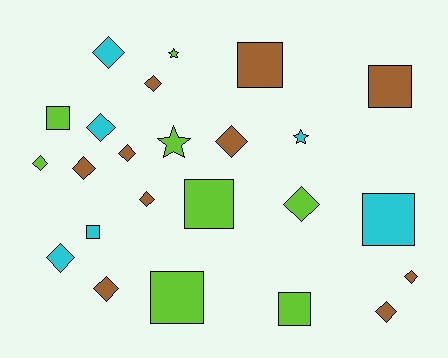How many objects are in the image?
There are 24 objects.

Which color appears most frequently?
Brown, with 10 objects.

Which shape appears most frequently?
Diamond, with 13 objects.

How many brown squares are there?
There are 2 brown squares.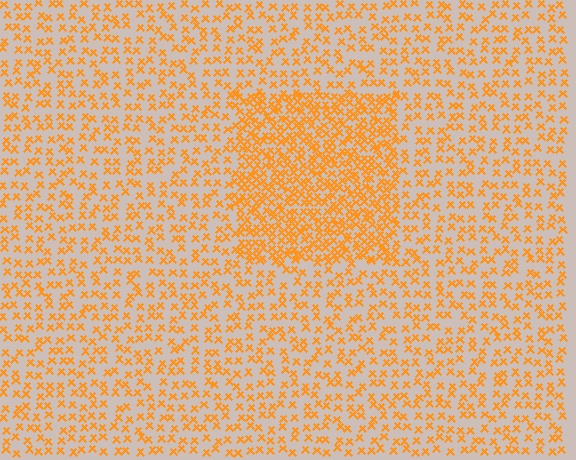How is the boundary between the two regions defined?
The boundary is defined by a change in element density (approximately 2.1x ratio). All elements are the same color, size, and shape.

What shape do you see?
I see a rectangle.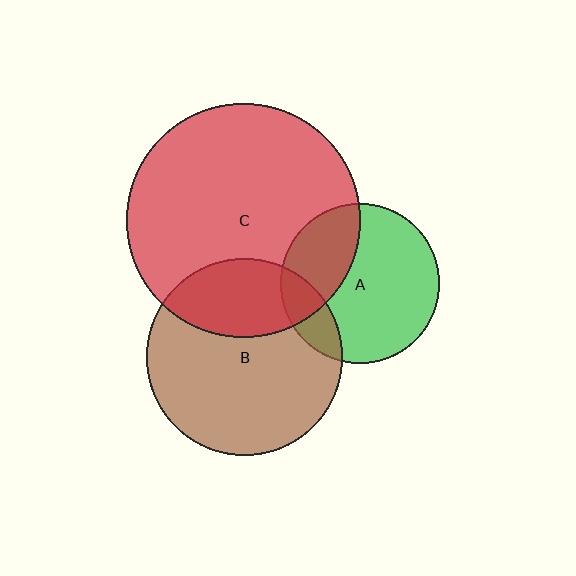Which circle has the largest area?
Circle C (red).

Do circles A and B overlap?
Yes.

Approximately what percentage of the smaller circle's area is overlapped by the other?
Approximately 15%.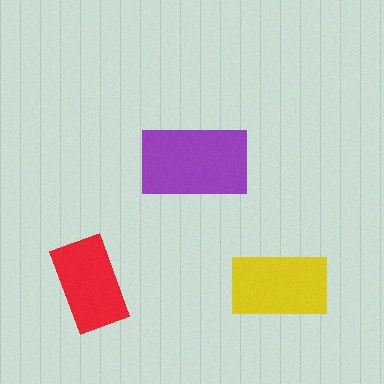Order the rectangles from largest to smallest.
the purple one, the yellow one, the red one.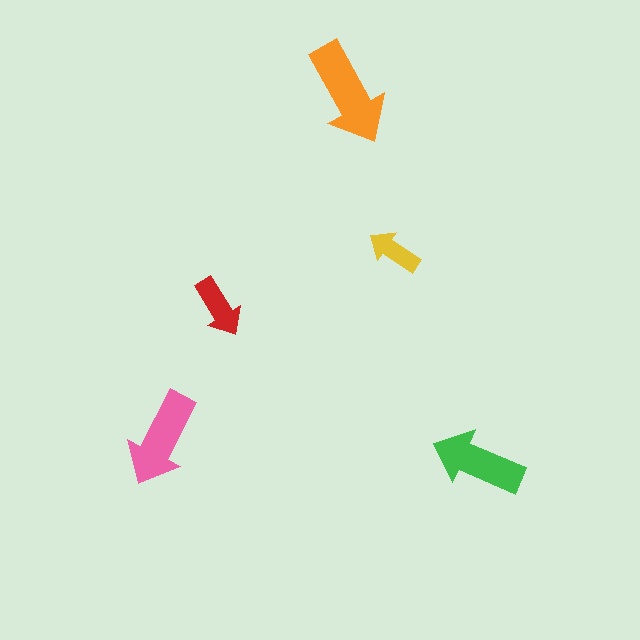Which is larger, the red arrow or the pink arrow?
The pink one.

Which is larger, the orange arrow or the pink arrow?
The orange one.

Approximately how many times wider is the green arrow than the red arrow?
About 1.5 times wider.